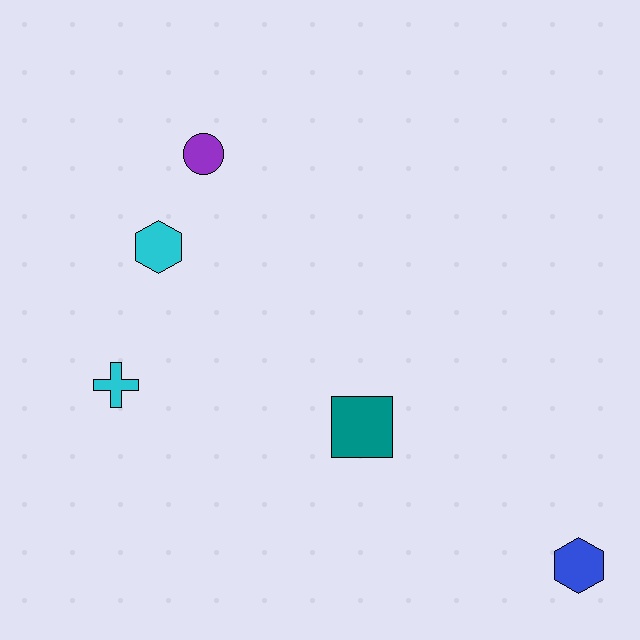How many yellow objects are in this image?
There are no yellow objects.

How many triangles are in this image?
There are no triangles.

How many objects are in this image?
There are 5 objects.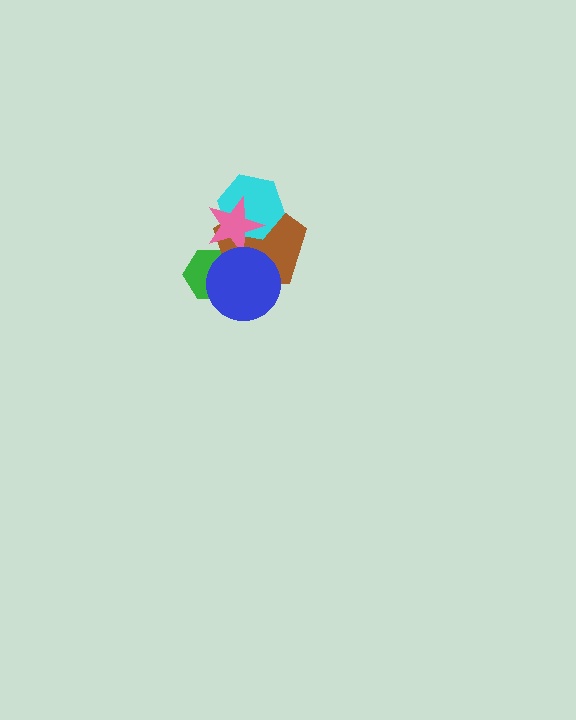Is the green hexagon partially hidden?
Yes, it is partially covered by another shape.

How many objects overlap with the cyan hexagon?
2 objects overlap with the cyan hexagon.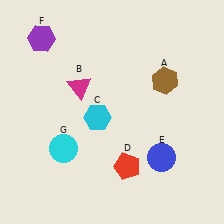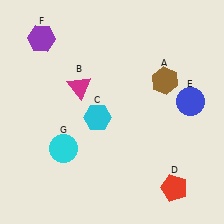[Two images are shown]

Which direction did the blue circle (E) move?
The blue circle (E) moved up.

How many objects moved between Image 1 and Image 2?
2 objects moved between the two images.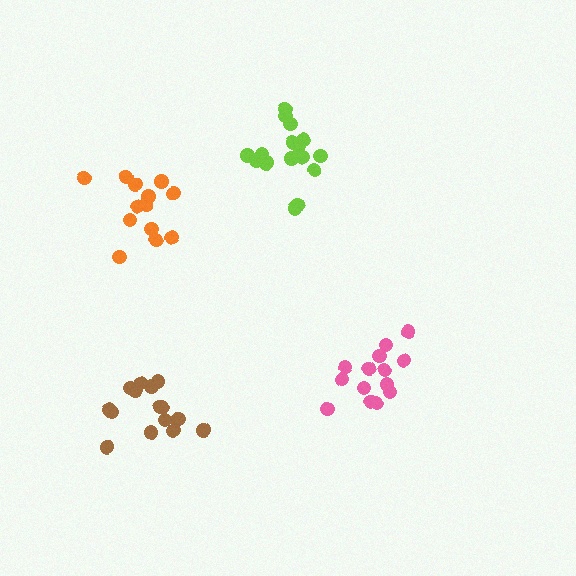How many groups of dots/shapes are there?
There are 4 groups.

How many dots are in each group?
Group 1: 16 dots, Group 2: 14 dots, Group 3: 13 dots, Group 4: 16 dots (59 total).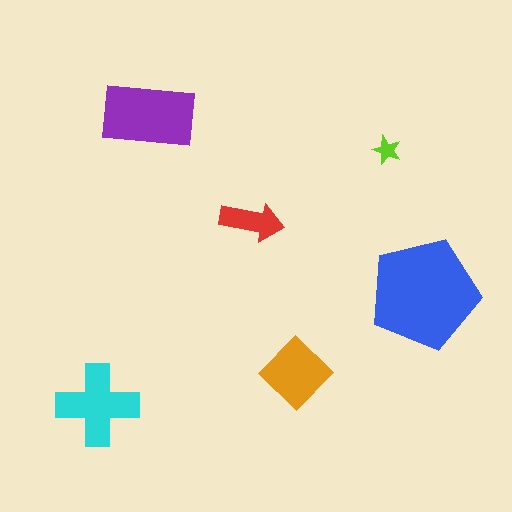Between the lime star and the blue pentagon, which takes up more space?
The blue pentagon.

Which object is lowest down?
The cyan cross is bottommost.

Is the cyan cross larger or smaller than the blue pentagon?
Smaller.